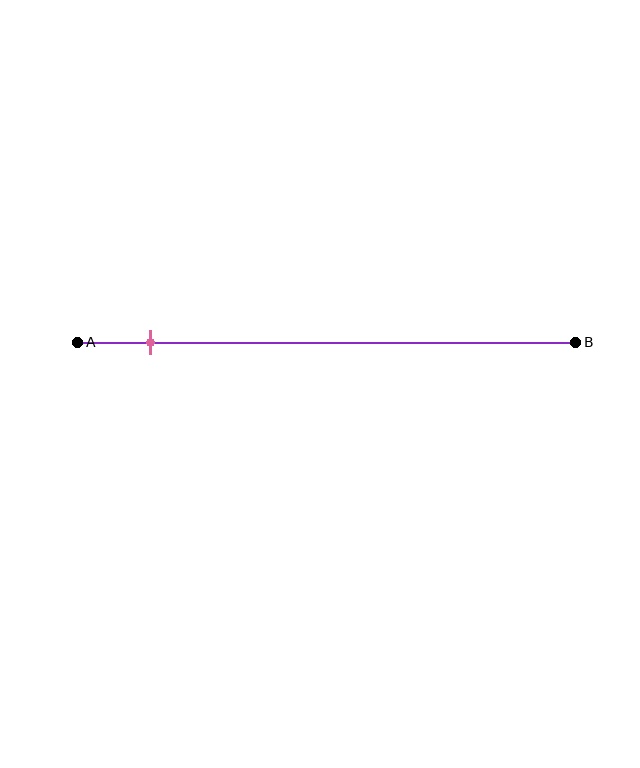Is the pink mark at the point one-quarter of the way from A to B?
No, the mark is at about 15% from A, not at the 25% one-quarter point.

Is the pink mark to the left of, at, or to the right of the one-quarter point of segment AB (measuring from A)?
The pink mark is to the left of the one-quarter point of segment AB.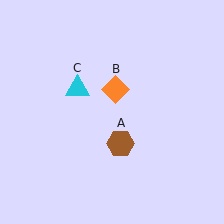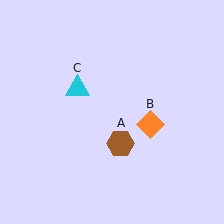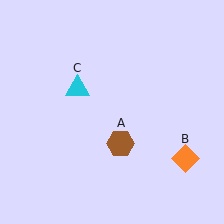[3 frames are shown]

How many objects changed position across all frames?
1 object changed position: orange diamond (object B).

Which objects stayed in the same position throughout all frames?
Brown hexagon (object A) and cyan triangle (object C) remained stationary.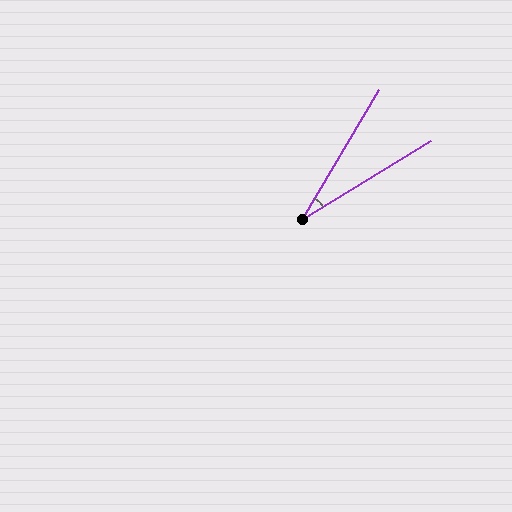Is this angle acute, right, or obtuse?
It is acute.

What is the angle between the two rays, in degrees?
Approximately 28 degrees.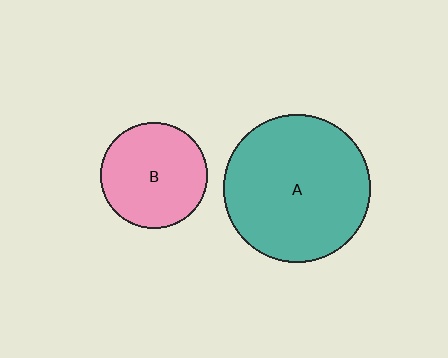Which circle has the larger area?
Circle A (teal).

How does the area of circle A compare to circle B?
Approximately 1.9 times.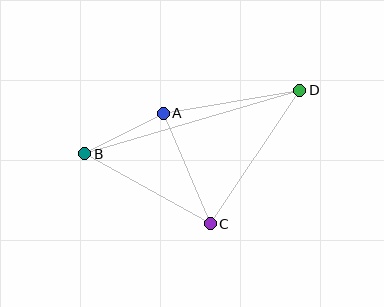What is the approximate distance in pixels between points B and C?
The distance between B and C is approximately 144 pixels.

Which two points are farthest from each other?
Points B and D are farthest from each other.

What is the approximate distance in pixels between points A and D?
The distance between A and D is approximately 138 pixels.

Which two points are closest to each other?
Points A and B are closest to each other.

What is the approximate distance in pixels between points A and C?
The distance between A and C is approximately 120 pixels.